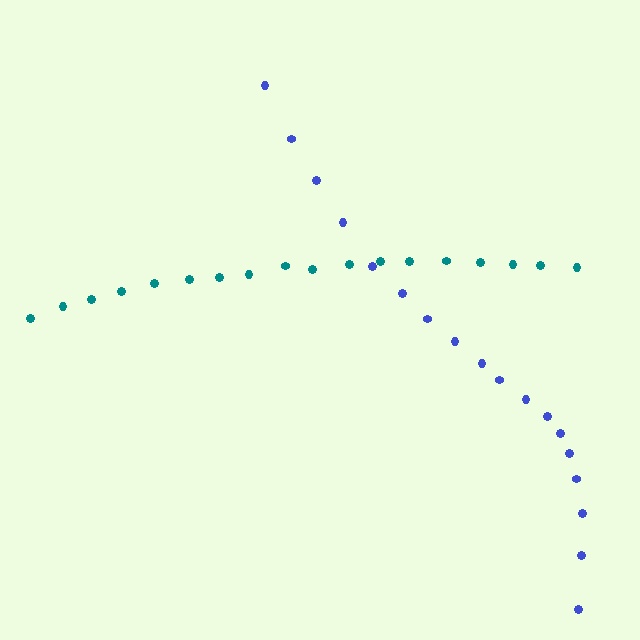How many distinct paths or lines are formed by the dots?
There are 2 distinct paths.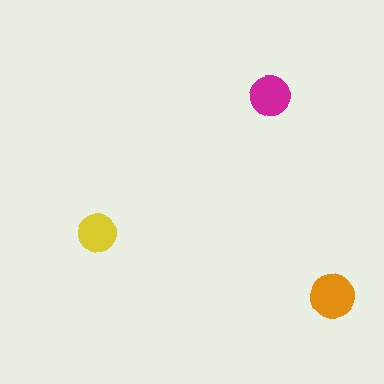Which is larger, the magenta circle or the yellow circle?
The magenta one.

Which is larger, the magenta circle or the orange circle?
The orange one.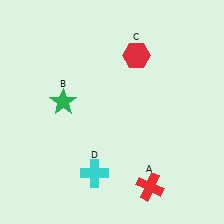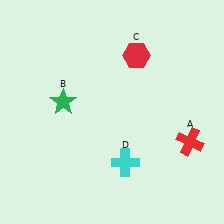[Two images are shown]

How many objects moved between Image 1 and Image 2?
2 objects moved between the two images.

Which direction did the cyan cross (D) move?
The cyan cross (D) moved right.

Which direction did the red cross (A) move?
The red cross (A) moved up.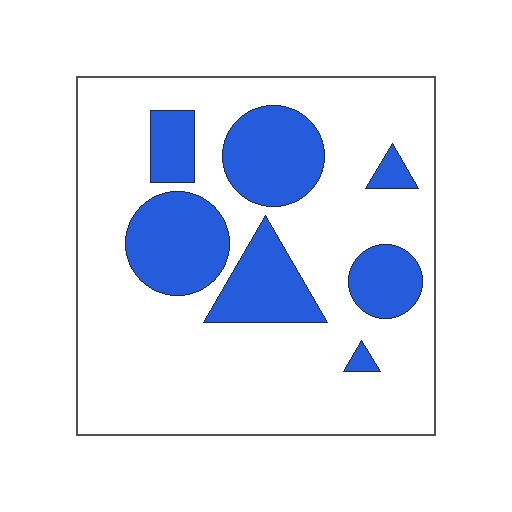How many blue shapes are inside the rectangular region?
7.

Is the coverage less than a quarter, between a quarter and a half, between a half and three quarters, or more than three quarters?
Between a quarter and a half.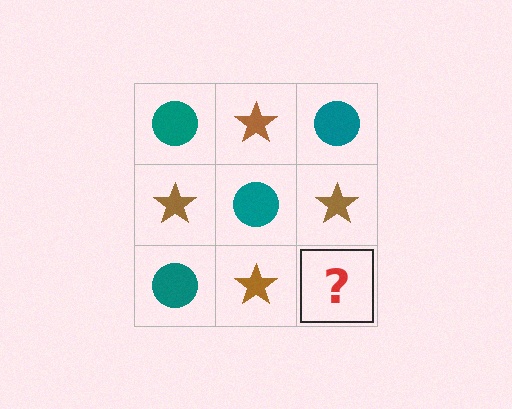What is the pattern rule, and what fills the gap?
The rule is that it alternates teal circle and brown star in a checkerboard pattern. The gap should be filled with a teal circle.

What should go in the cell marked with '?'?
The missing cell should contain a teal circle.